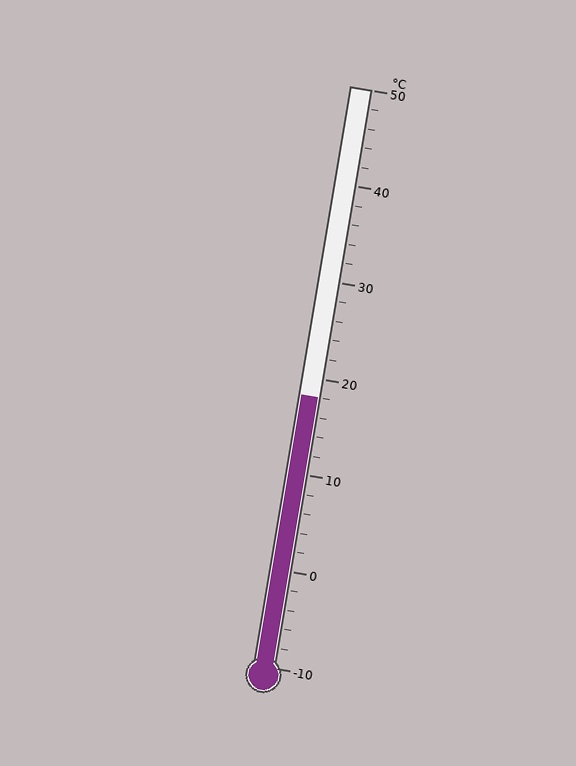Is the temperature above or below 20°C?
The temperature is below 20°C.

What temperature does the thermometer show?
The thermometer shows approximately 18°C.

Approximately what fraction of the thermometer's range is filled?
The thermometer is filled to approximately 45% of its range.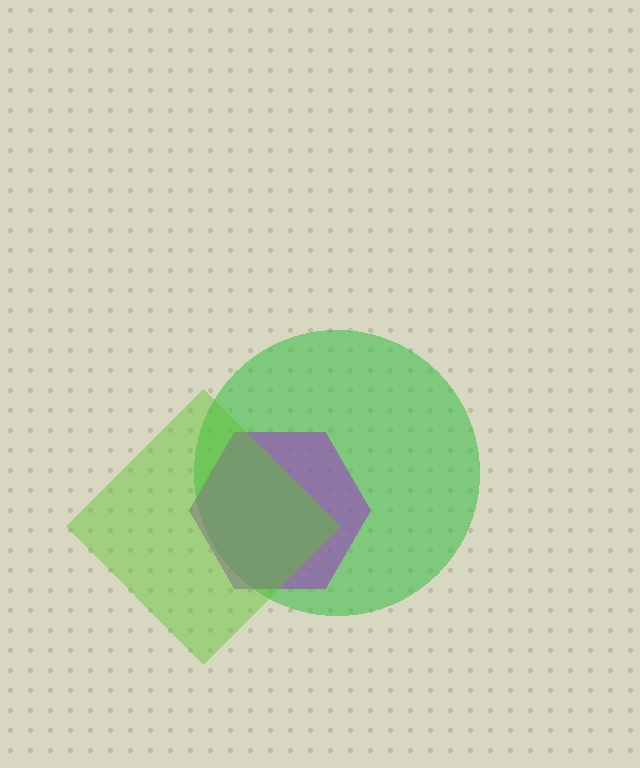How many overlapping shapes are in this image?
There are 3 overlapping shapes in the image.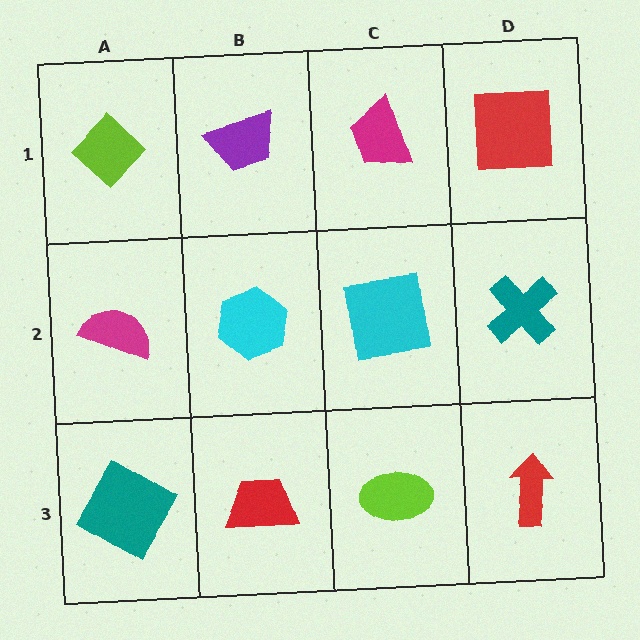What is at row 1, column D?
A red square.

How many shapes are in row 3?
4 shapes.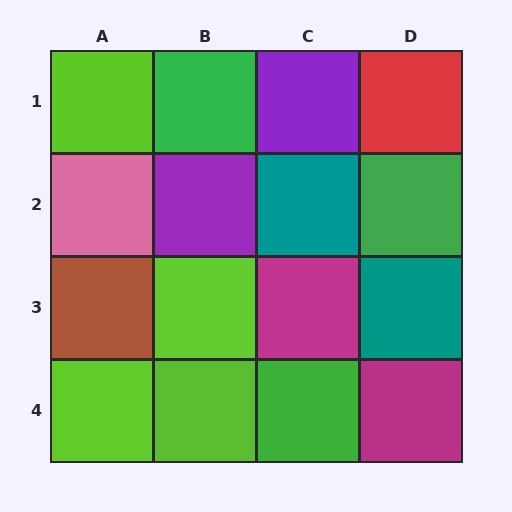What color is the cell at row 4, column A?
Lime.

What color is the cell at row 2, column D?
Green.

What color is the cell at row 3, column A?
Brown.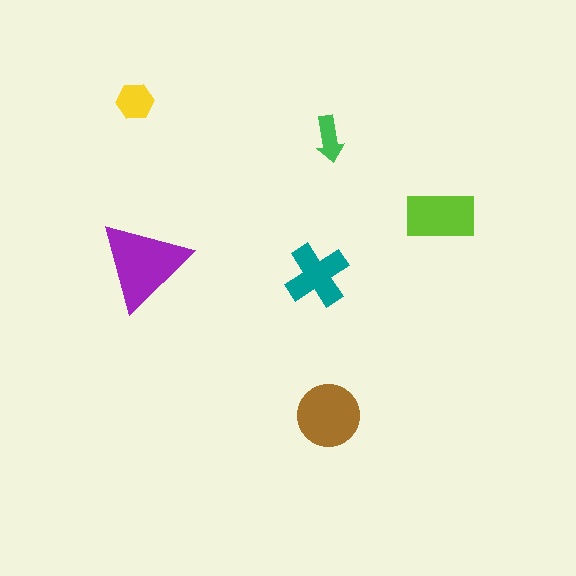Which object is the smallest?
The green arrow.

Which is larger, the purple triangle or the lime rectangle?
The purple triangle.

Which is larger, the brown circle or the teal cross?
The brown circle.